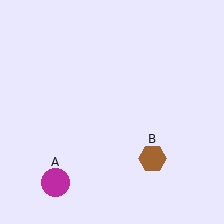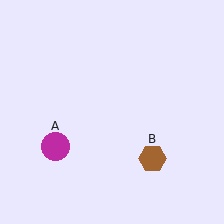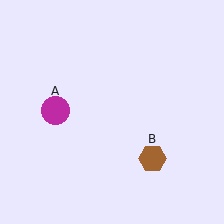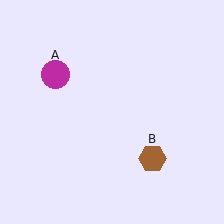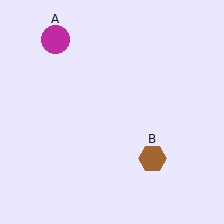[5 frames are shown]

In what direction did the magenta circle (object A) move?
The magenta circle (object A) moved up.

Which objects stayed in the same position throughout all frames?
Brown hexagon (object B) remained stationary.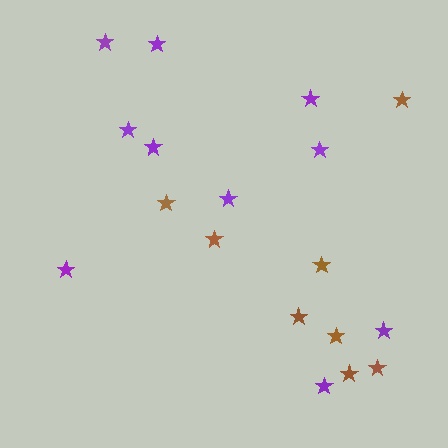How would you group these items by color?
There are 2 groups: one group of purple stars (10) and one group of brown stars (8).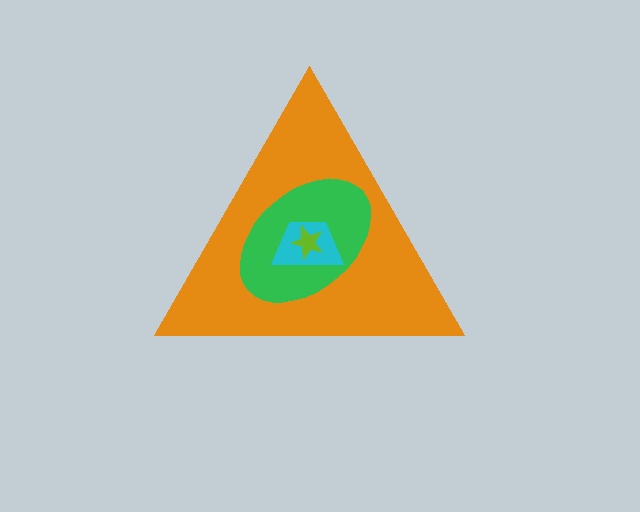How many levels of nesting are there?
4.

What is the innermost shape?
The lime star.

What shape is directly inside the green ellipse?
The cyan trapezoid.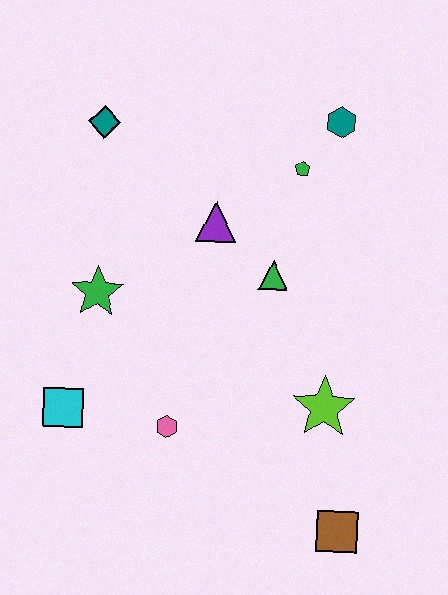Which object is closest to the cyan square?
The pink hexagon is closest to the cyan square.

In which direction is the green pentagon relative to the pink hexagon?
The green pentagon is above the pink hexagon.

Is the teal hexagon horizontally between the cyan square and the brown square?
Yes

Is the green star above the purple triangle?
No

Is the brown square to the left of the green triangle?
No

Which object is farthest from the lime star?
The teal diamond is farthest from the lime star.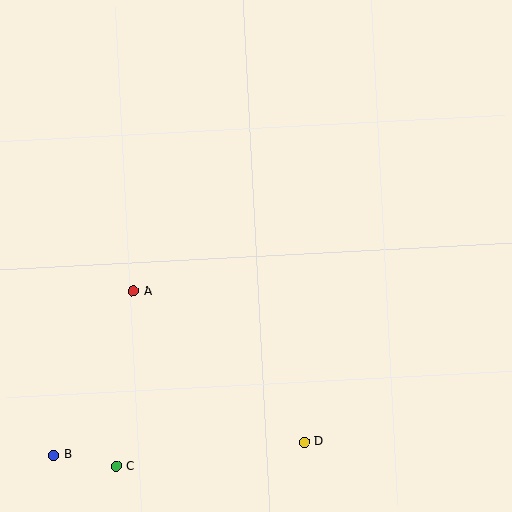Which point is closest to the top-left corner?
Point A is closest to the top-left corner.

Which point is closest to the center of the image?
Point A at (133, 291) is closest to the center.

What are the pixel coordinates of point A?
Point A is at (133, 291).